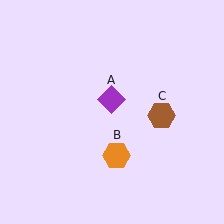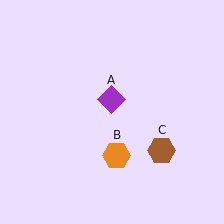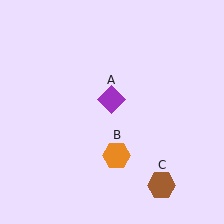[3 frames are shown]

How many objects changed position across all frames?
1 object changed position: brown hexagon (object C).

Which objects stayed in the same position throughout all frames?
Purple diamond (object A) and orange hexagon (object B) remained stationary.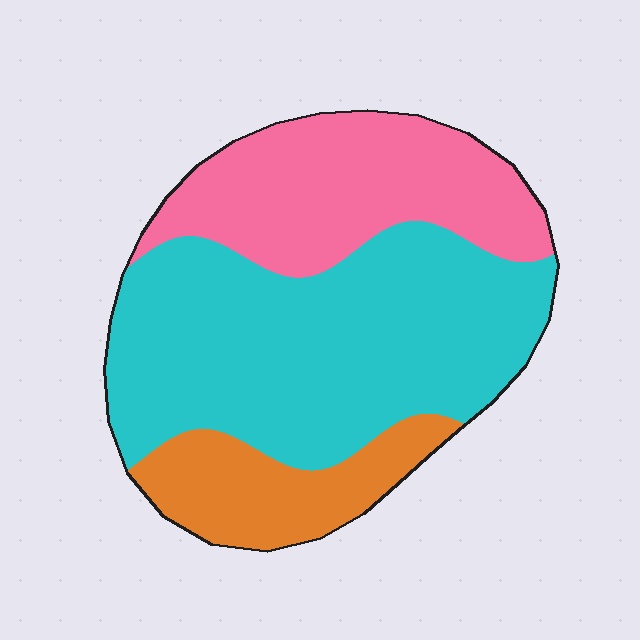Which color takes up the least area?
Orange, at roughly 15%.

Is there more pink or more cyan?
Cyan.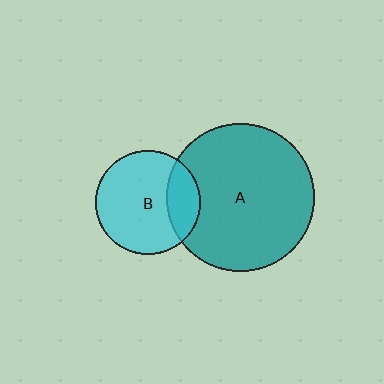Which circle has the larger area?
Circle A (teal).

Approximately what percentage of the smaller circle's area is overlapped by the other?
Approximately 20%.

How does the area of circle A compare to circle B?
Approximately 2.0 times.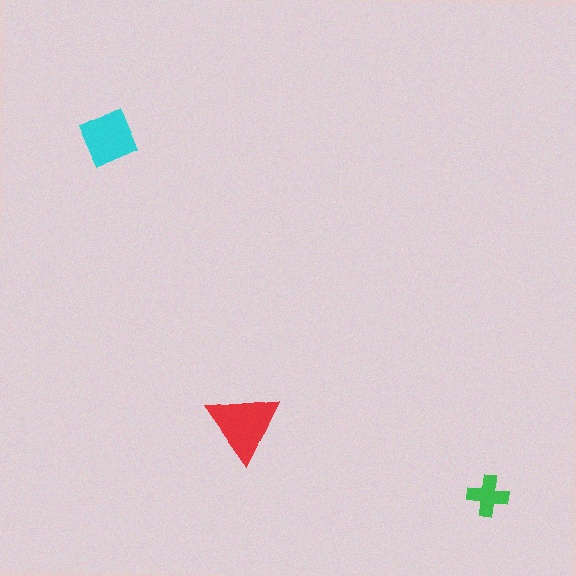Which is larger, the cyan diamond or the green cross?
The cyan diamond.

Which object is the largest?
The red triangle.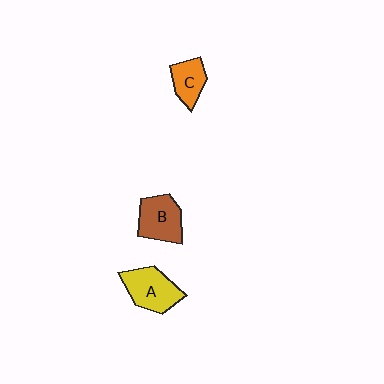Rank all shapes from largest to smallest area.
From largest to smallest: A (yellow), B (brown), C (orange).